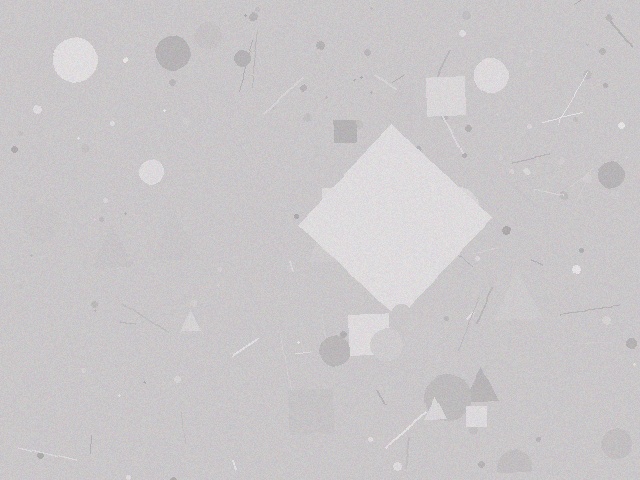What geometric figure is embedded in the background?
A diamond is embedded in the background.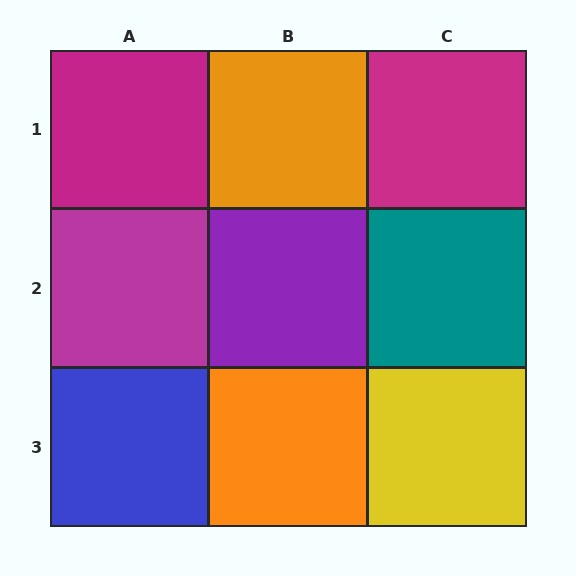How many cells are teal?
1 cell is teal.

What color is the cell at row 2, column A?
Magenta.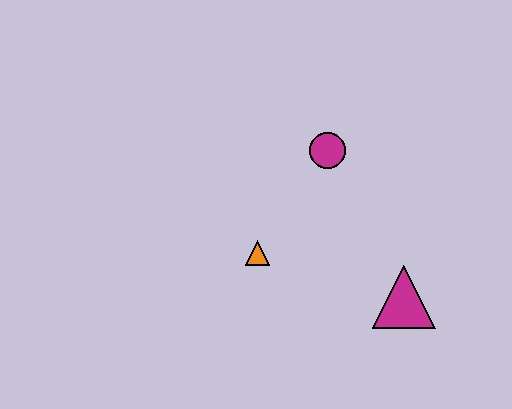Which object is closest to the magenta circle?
The orange triangle is closest to the magenta circle.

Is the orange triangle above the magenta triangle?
Yes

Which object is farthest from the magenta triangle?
The magenta circle is farthest from the magenta triangle.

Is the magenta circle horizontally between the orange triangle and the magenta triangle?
Yes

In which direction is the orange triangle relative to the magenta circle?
The orange triangle is below the magenta circle.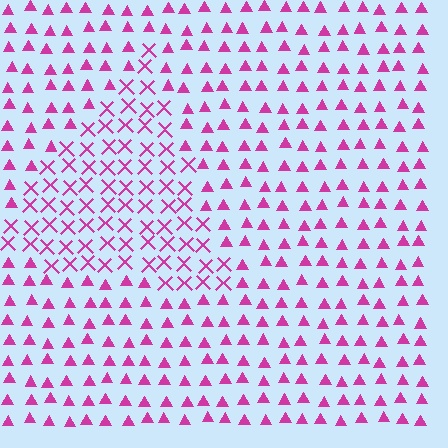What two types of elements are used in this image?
The image uses X marks inside the triangle region and triangles outside it.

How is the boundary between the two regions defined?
The boundary is defined by a change in element shape: X marks inside vs. triangles outside. All elements share the same color and spacing.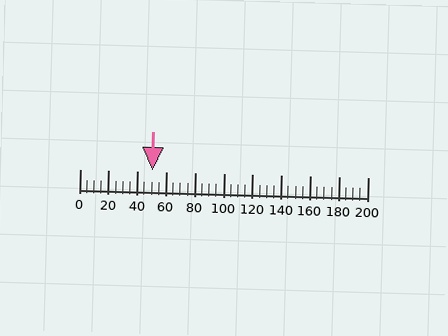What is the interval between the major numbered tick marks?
The major tick marks are spaced 20 units apart.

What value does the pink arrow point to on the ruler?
The pink arrow points to approximately 50.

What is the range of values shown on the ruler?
The ruler shows values from 0 to 200.